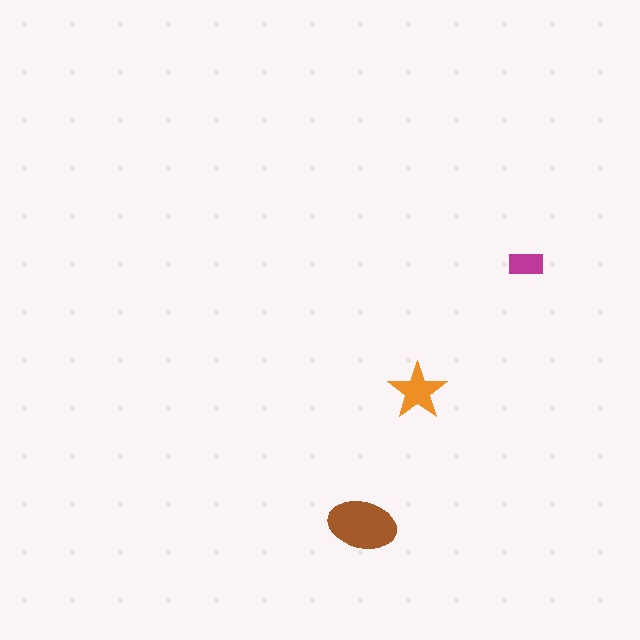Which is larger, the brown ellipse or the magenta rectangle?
The brown ellipse.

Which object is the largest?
The brown ellipse.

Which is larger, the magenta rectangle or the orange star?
The orange star.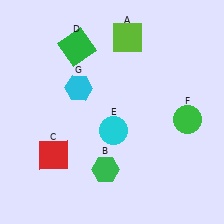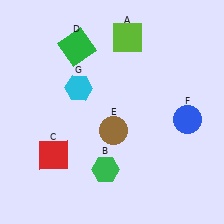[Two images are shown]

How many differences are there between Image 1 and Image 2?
There are 2 differences between the two images.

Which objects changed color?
E changed from cyan to brown. F changed from green to blue.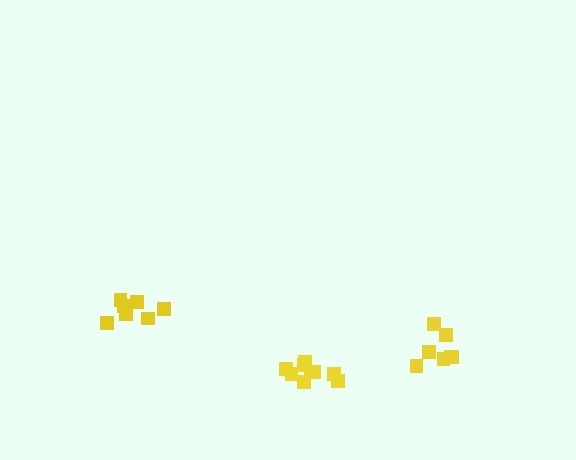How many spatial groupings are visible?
There are 3 spatial groupings.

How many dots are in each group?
Group 1: 7 dots, Group 2: 7 dots, Group 3: 9 dots (23 total).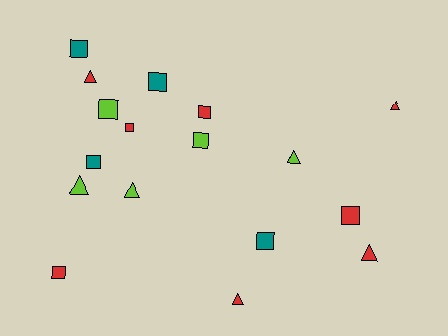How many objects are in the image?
There are 17 objects.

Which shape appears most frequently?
Square, with 10 objects.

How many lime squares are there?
There are 2 lime squares.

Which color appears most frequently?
Red, with 8 objects.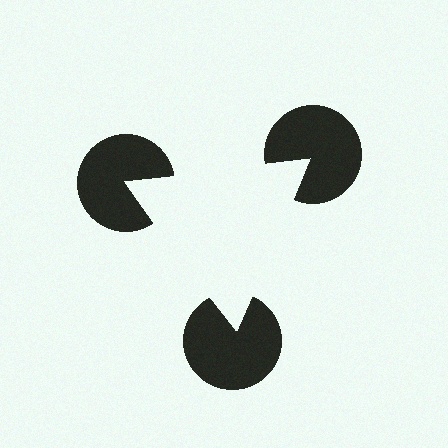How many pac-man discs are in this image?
There are 3 — one at each vertex of the illusory triangle.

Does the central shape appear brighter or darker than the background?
It typically appears slightly brighter than the background, even though no actual brightness change is drawn.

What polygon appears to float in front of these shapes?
An illusory triangle — its edges are inferred from the aligned wedge cuts in the pac-man discs, not physically drawn.